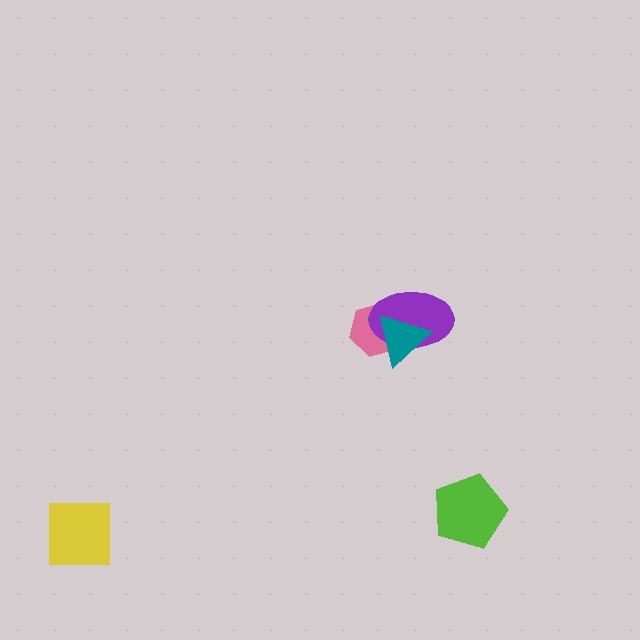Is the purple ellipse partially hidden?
Yes, it is partially covered by another shape.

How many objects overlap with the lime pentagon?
0 objects overlap with the lime pentagon.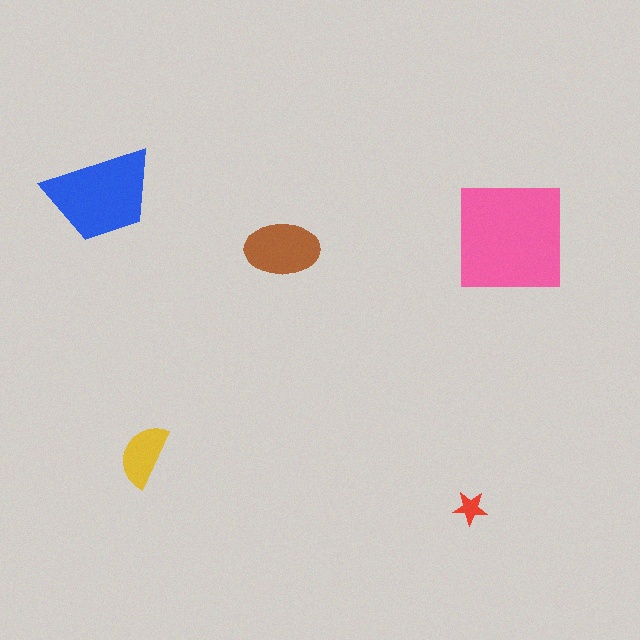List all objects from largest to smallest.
The pink square, the blue trapezoid, the brown ellipse, the yellow semicircle, the red star.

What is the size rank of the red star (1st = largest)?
5th.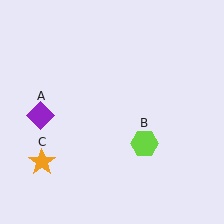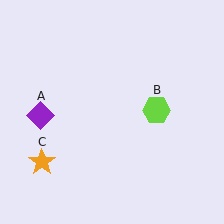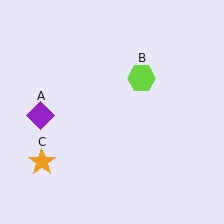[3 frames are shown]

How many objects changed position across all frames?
1 object changed position: lime hexagon (object B).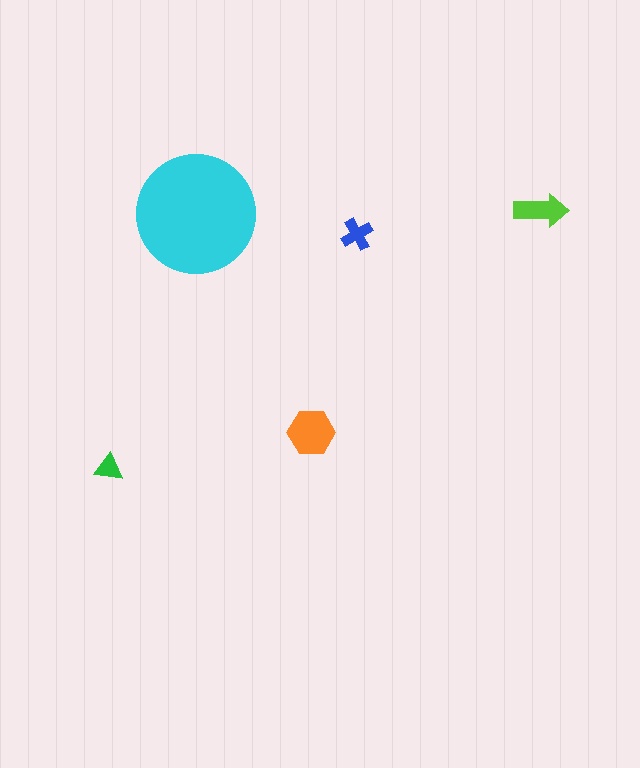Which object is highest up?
The lime arrow is topmost.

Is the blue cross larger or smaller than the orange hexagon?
Smaller.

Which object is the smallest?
The green triangle.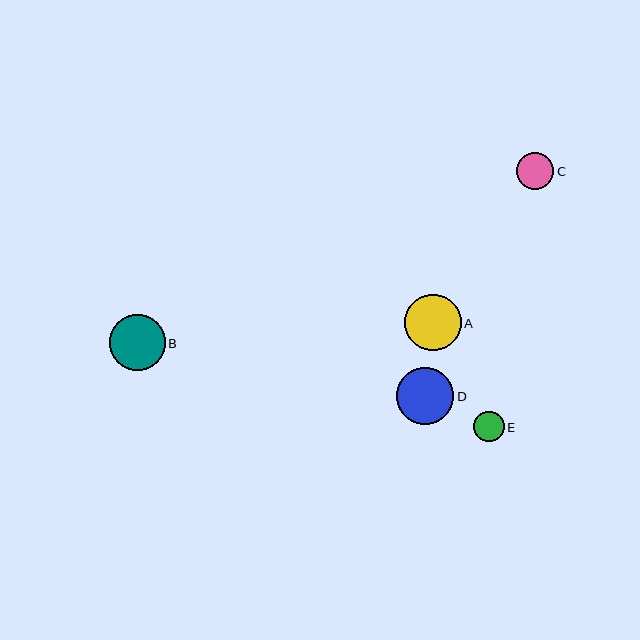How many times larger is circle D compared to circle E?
Circle D is approximately 1.9 times the size of circle E.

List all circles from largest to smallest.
From largest to smallest: D, A, B, C, E.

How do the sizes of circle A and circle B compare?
Circle A and circle B are approximately the same size.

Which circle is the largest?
Circle D is the largest with a size of approximately 57 pixels.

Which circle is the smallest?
Circle E is the smallest with a size of approximately 30 pixels.